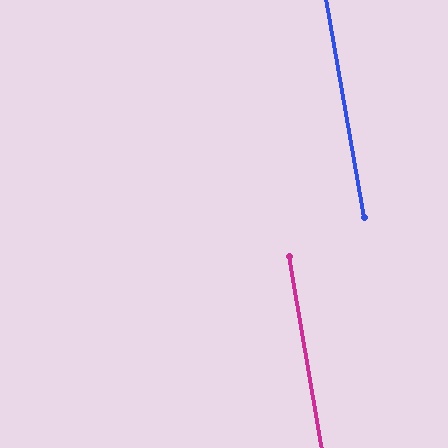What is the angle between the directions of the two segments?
Approximately 0 degrees.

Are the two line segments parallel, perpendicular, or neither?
Parallel — their directions differ by only 0.3°.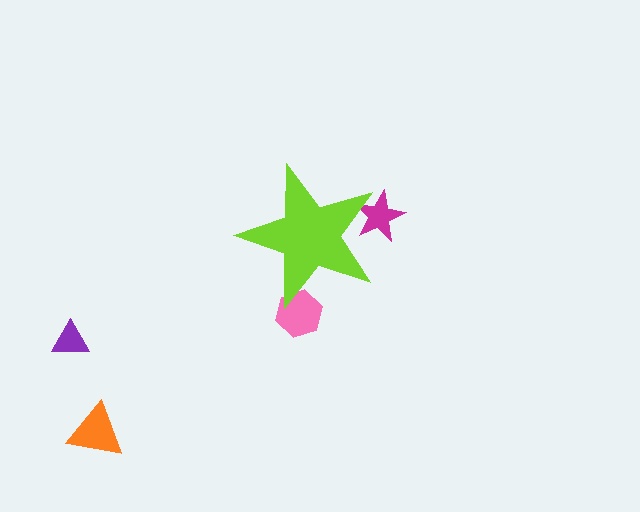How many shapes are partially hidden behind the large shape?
2 shapes are partially hidden.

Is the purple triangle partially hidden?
No, the purple triangle is fully visible.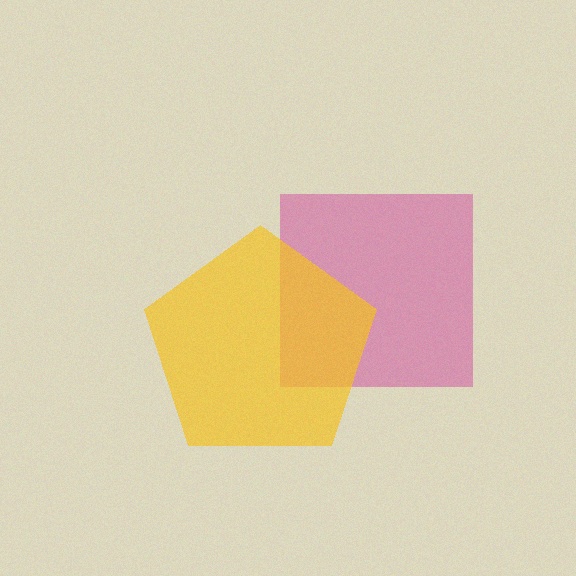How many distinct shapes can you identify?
There are 2 distinct shapes: a magenta square, a yellow pentagon.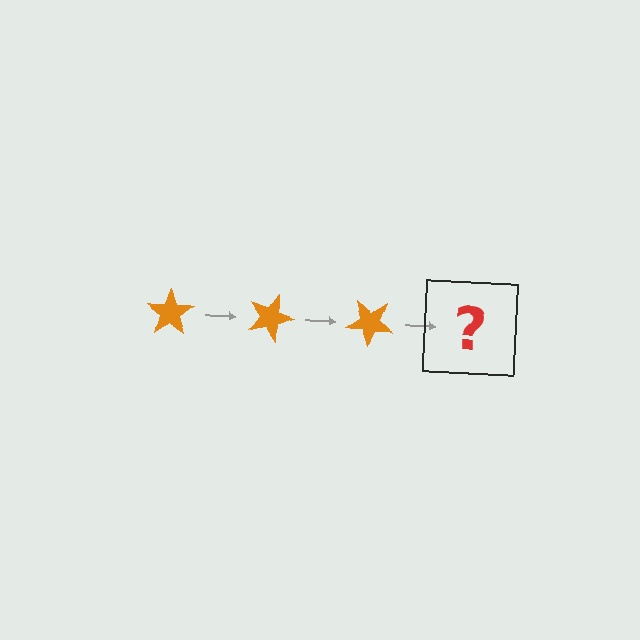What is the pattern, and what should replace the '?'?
The pattern is that the star rotates 20 degrees each step. The '?' should be an orange star rotated 60 degrees.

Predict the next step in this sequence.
The next step is an orange star rotated 60 degrees.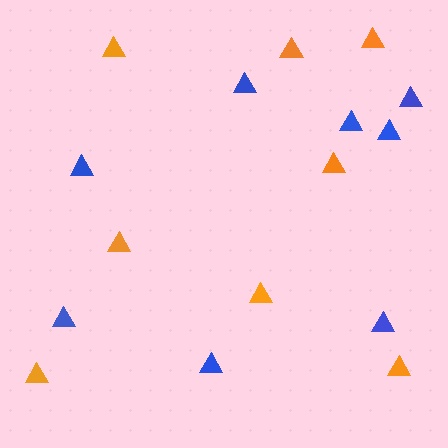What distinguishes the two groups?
There are 2 groups: one group of orange triangles (8) and one group of blue triangles (8).